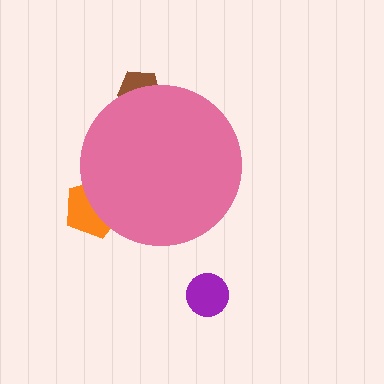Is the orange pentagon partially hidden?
Yes, the orange pentagon is partially hidden behind the pink circle.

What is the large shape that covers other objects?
A pink circle.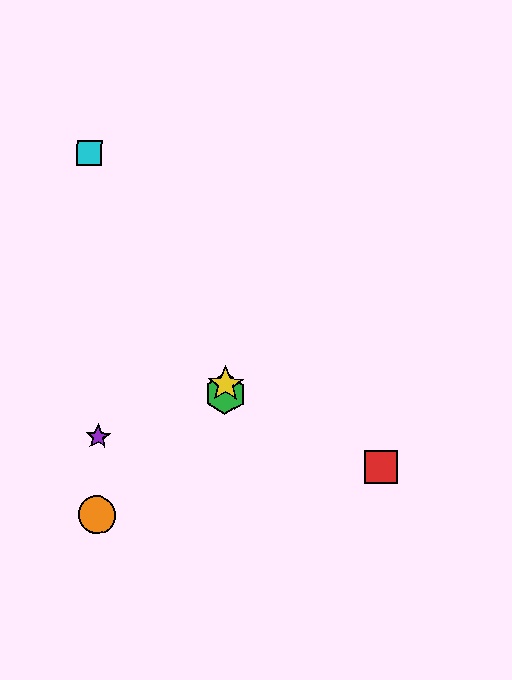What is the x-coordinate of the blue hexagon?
The blue hexagon is at x≈226.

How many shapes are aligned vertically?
3 shapes (the blue hexagon, the green hexagon, the yellow star) are aligned vertically.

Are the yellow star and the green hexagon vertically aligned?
Yes, both are at x≈226.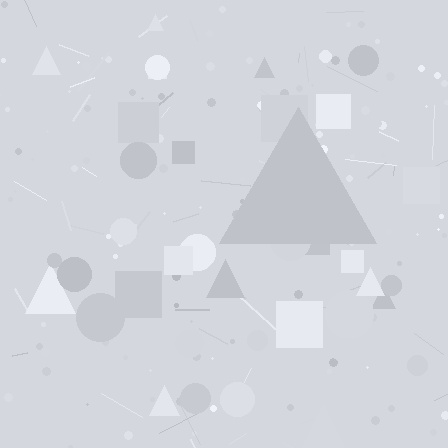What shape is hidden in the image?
A triangle is hidden in the image.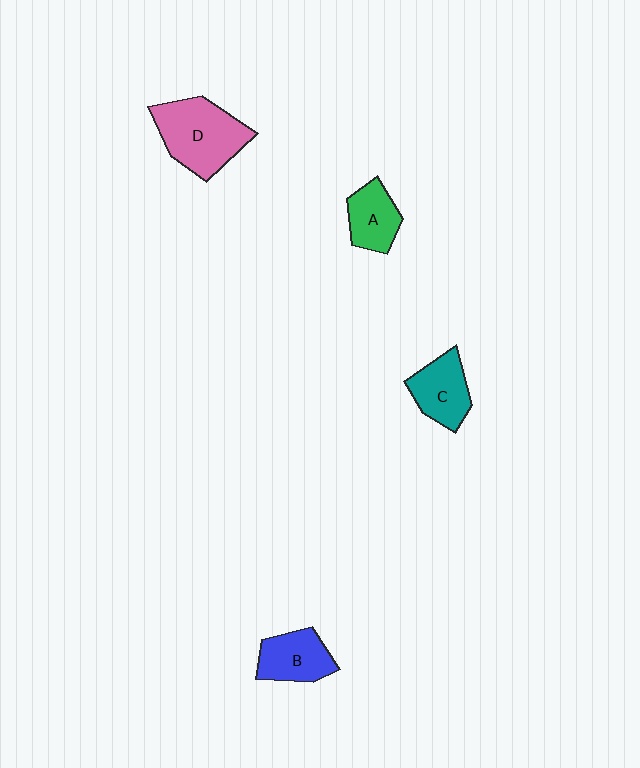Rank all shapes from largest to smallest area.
From largest to smallest: D (pink), C (teal), B (blue), A (green).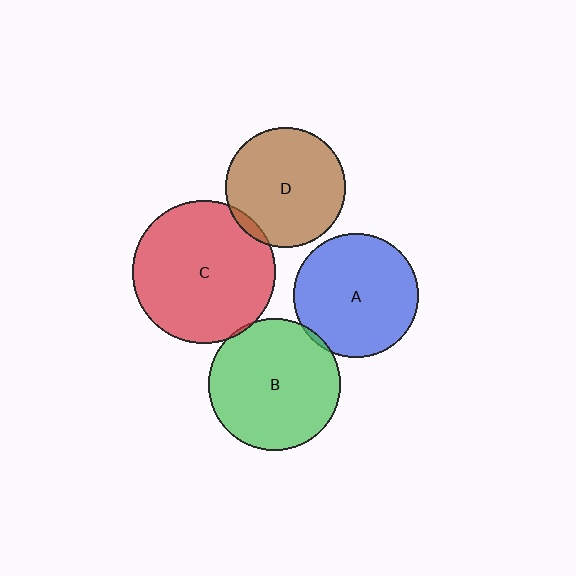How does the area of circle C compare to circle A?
Approximately 1.3 times.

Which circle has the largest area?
Circle C (red).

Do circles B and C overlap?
Yes.